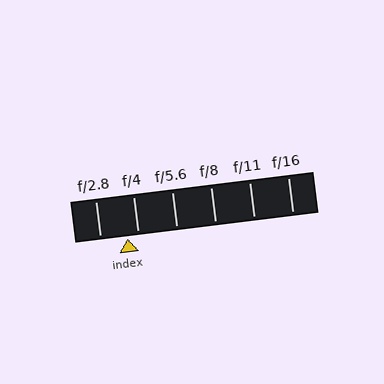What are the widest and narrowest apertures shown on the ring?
The widest aperture shown is f/2.8 and the narrowest is f/16.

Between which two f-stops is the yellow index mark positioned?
The index mark is between f/2.8 and f/4.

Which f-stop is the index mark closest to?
The index mark is closest to f/4.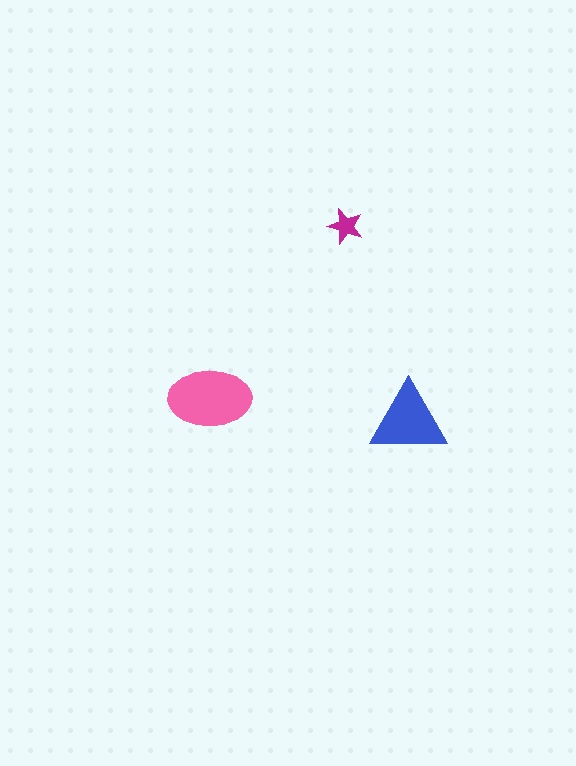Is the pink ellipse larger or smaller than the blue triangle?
Larger.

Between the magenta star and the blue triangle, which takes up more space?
The blue triangle.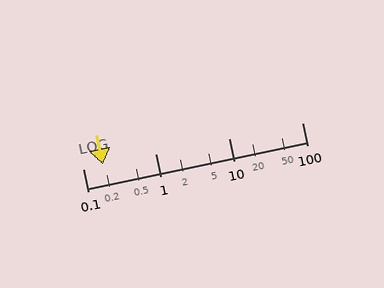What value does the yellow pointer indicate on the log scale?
The pointer indicates approximately 0.19.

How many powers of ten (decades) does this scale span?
The scale spans 3 decades, from 0.1 to 100.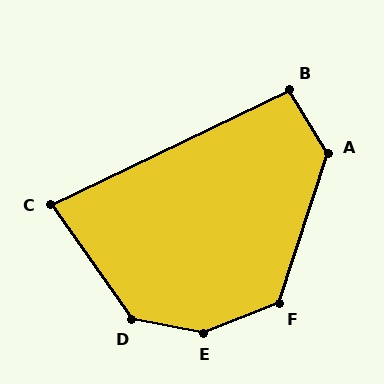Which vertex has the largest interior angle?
E, at approximately 148 degrees.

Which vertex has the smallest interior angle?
C, at approximately 81 degrees.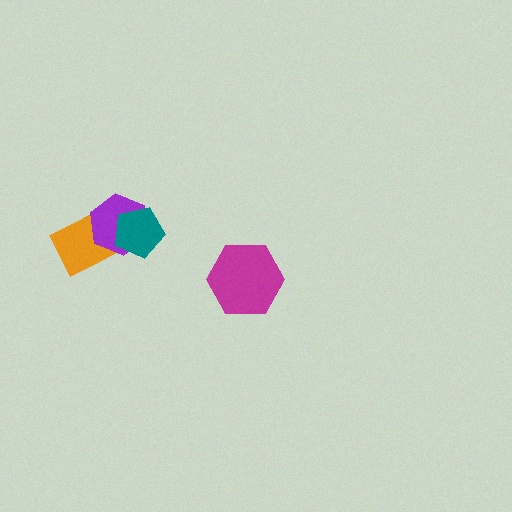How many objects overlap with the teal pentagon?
2 objects overlap with the teal pentagon.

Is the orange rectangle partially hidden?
Yes, it is partially covered by another shape.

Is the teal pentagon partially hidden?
No, no other shape covers it.